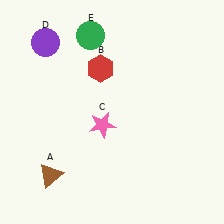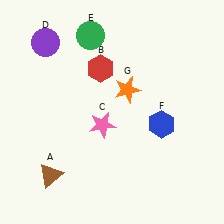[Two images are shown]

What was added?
A blue hexagon (F), an orange star (G) were added in Image 2.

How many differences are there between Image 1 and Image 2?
There are 2 differences between the two images.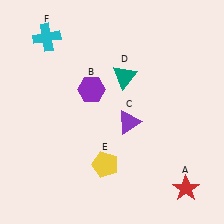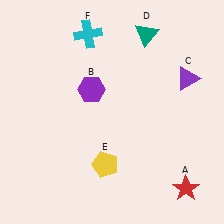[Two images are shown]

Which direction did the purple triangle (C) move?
The purple triangle (C) moved right.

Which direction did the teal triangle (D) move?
The teal triangle (D) moved up.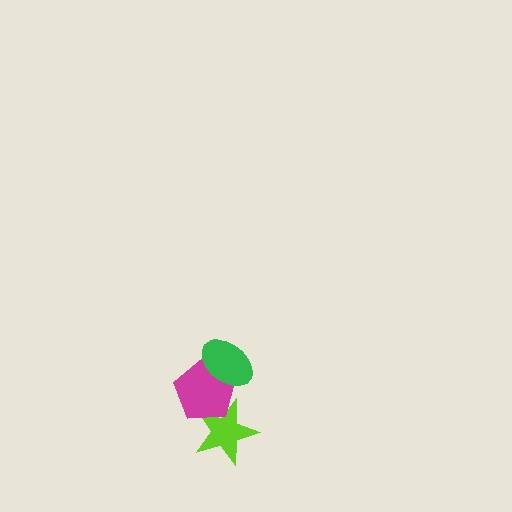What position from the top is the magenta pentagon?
The magenta pentagon is 2nd from the top.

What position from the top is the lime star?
The lime star is 3rd from the top.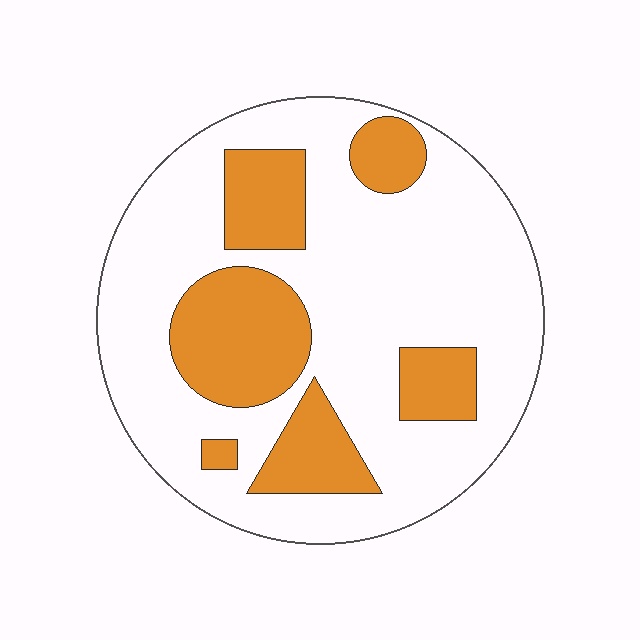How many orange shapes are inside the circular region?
6.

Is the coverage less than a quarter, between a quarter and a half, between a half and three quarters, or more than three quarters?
Between a quarter and a half.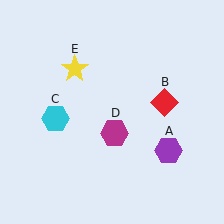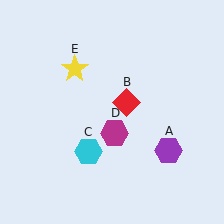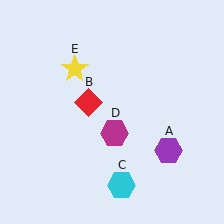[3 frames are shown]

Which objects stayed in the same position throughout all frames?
Purple hexagon (object A) and magenta hexagon (object D) and yellow star (object E) remained stationary.